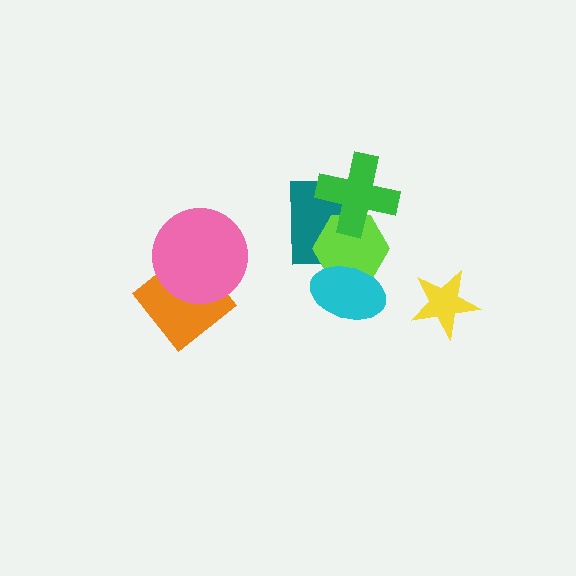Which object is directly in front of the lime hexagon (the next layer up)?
The cyan ellipse is directly in front of the lime hexagon.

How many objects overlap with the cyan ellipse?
1 object overlaps with the cyan ellipse.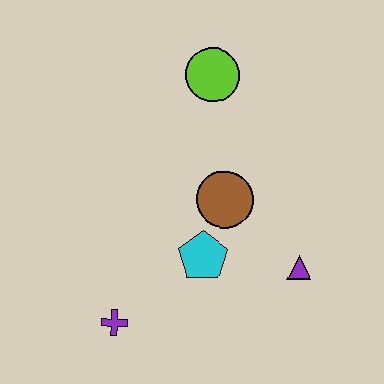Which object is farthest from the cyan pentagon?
The lime circle is farthest from the cyan pentagon.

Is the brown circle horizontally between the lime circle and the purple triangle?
Yes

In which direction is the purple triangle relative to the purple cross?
The purple triangle is to the right of the purple cross.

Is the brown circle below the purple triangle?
No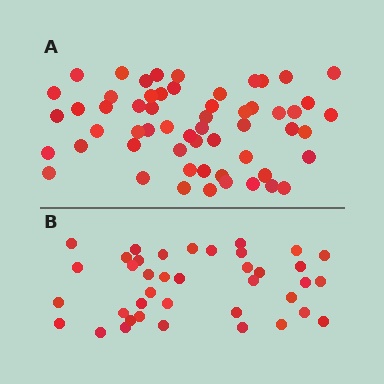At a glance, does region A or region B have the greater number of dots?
Region A (the top region) has more dots.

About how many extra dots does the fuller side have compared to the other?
Region A has approximately 20 more dots than region B.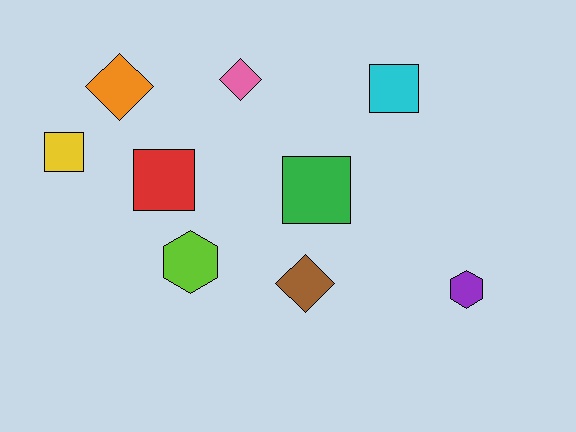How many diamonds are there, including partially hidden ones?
There are 3 diamonds.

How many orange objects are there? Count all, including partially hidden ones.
There is 1 orange object.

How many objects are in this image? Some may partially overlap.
There are 9 objects.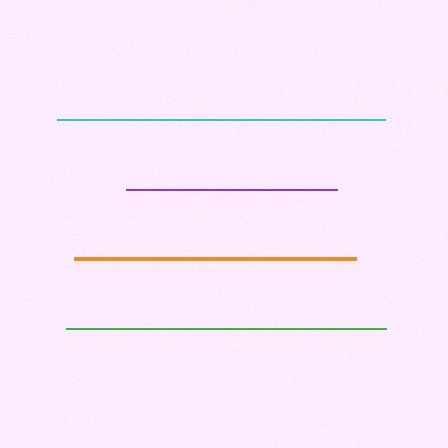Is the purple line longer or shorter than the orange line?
The orange line is longer than the purple line.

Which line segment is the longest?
The cyan line is the longest at approximately 329 pixels.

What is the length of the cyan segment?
The cyan segment is approximately 329 pixels long.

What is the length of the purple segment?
The purple segment is approximately 211 pixels long.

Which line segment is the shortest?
The purple line is the shortest at approximately 211 pixels.